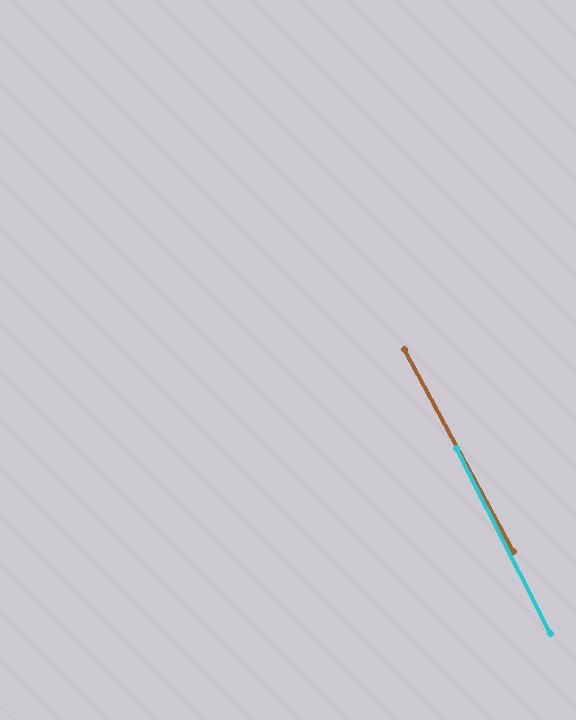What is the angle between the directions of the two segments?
Approximately 1 degree.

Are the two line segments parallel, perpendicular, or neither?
Parallel — their directions differ by only 1.4°.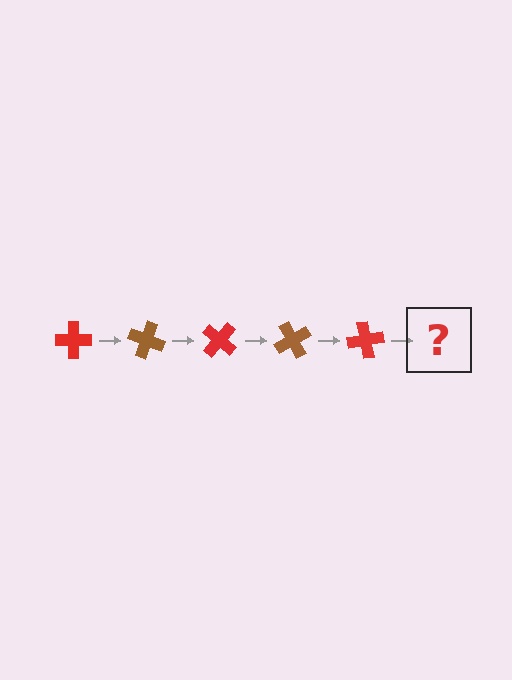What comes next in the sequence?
The next element should be a brown cross, rotated 100 degrees from the start.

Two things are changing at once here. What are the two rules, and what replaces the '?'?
The two rules are that it rotates 20 degrees each step and the color cycles through red and brown. The '?' should be a brown cross, rotated 100 degrees from the start.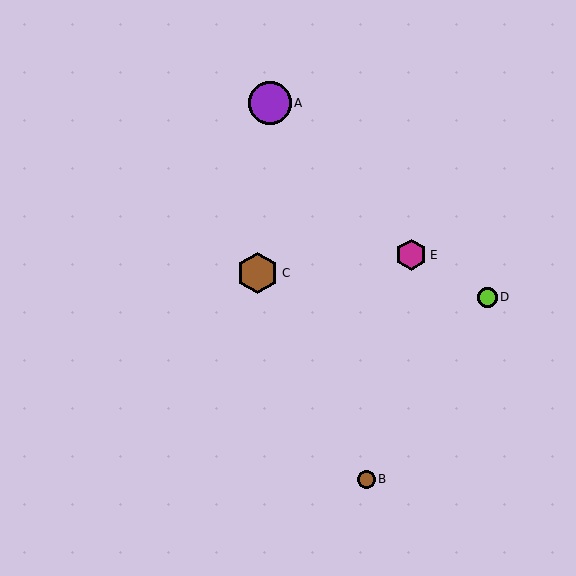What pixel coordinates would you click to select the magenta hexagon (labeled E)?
Click at (411, 255) to select the magenta hexagon E.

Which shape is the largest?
The purple circle (labeled A) is the largest.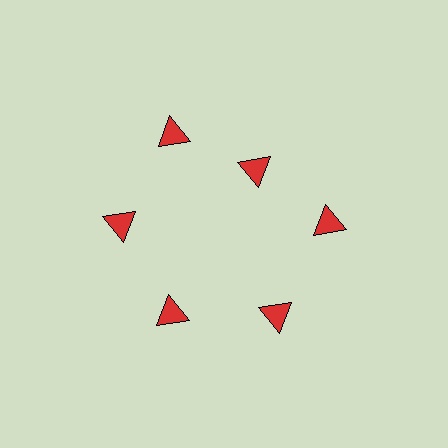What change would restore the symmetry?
The symmetry would be restored by moving it outward, back onto the ring so that all 6 triangles sit at equal angles and equal distance from the center.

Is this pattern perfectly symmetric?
No. The 6 red triangles are arranged in a ring, but one element near the 1 o'clock position is pulled inward toward the center, breaking the 6-fold rotational symmetry.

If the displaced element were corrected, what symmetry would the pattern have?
It would have 6-fold rotational symmetry — the pattern would map onto itself every 60 degrees.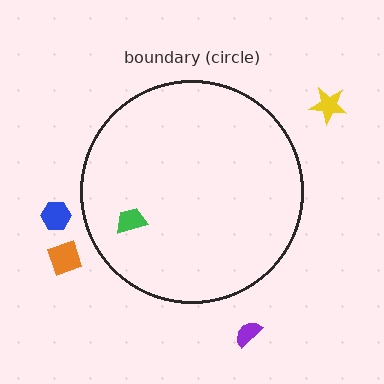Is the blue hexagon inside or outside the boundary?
Outside.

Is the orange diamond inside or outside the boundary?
Outside.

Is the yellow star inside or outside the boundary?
Outside.